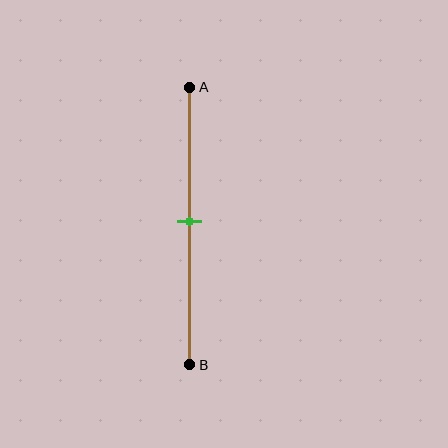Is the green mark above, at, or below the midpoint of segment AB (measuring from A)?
The green mark is approximately at the midpoint of segment AB.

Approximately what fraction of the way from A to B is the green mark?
The green mark is approximately 50% of the way from A to B.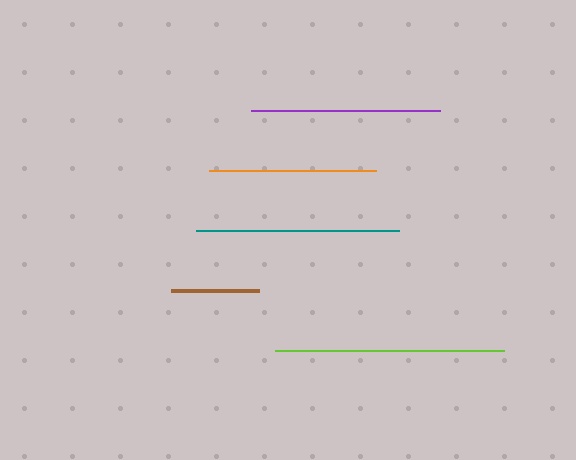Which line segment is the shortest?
The brown line is the shortest at approximately 87 pixels.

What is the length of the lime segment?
The lime segment is approximately 229 pixels long.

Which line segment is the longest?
The lime line is the longest at approximately 229 pixels.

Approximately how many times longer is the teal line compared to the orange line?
The teal line is approximately 1.2 times the length of the orange line.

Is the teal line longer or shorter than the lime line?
The lime line is longer than the teal line.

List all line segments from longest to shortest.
From longest to shortest: lime, teal, purple, orange, brown.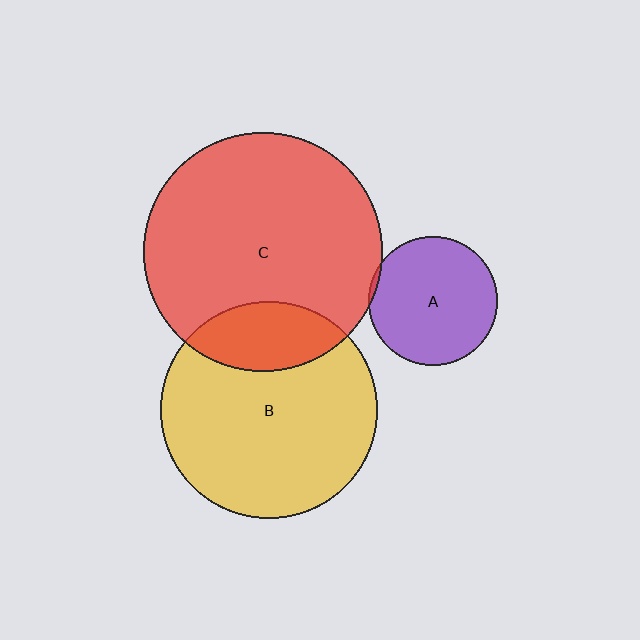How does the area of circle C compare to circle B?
Approximately 1.2 times.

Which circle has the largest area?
Circle C (red).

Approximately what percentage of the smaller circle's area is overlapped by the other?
Approximately 5%.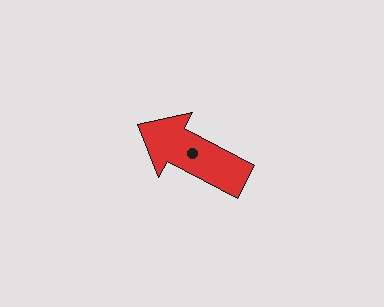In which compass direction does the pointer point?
Northwest.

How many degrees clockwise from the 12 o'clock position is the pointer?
Approximately 298 degrees.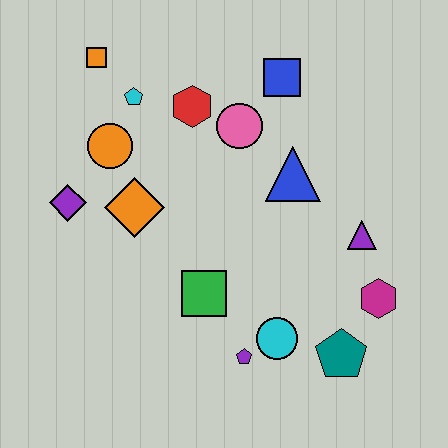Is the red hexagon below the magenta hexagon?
No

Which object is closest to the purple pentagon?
The cyan circle is closest to the purple pentagon.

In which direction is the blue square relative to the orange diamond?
The blue square is to the right of the orange diamond.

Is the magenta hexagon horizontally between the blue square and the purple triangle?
No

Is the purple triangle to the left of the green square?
No